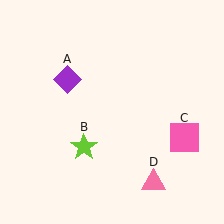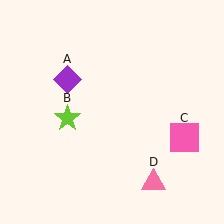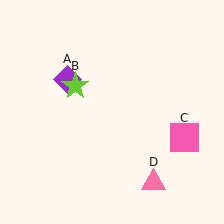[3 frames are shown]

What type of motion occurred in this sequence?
The lime star (object B) rotated clockwise around the center of the scene.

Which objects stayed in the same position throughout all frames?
Purple diamond (object A) and pink square (object C) and pink triangle (object D) remained stationary.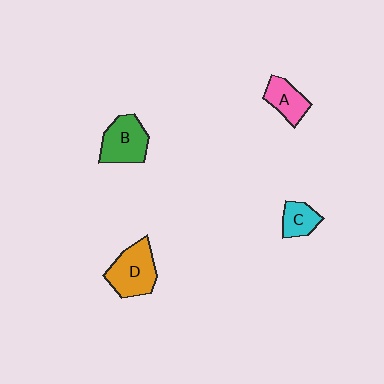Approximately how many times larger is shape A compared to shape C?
Approximately 1.2 times.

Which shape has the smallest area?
Shape C (cyan).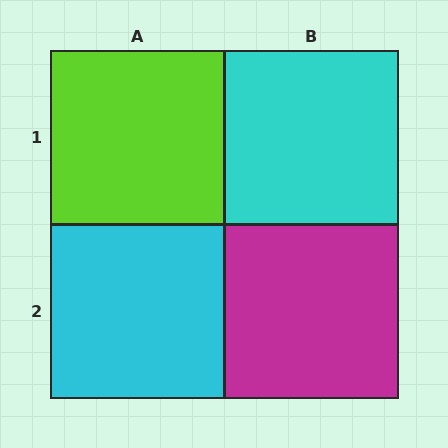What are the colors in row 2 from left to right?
Cyan, magenta.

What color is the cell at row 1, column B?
Cyan.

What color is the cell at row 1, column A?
Lime.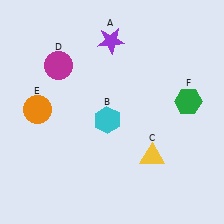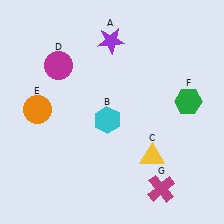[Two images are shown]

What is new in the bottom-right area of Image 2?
A magenta cross (G) was added in the bottom-right area of Image 2.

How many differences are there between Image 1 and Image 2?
There is 1 difference between the two images.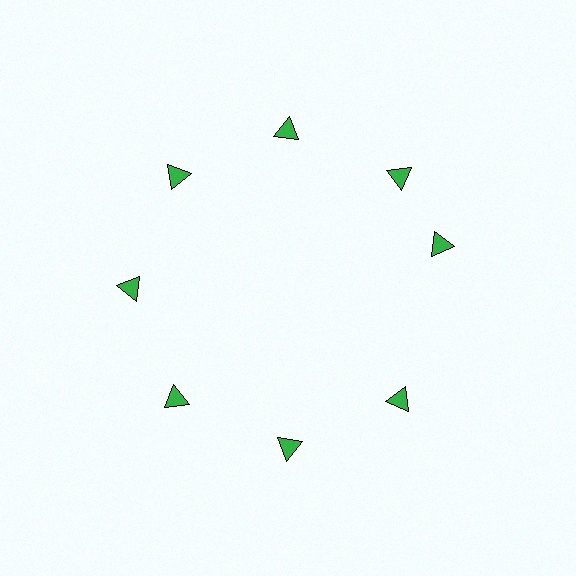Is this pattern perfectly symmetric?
No. The 8 green triangles are arranged in a ring, but one element near the 3 o'clock position is rotated out of alignment along the ring, breaking the 8-fold rotational symmetry.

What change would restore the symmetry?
The symmetry would be restored by rotating it back into even spacing with its neighbors so that all 8 triangles sit at equal angles and equal distance from the center.